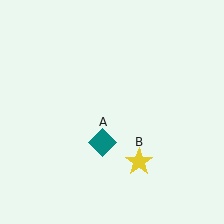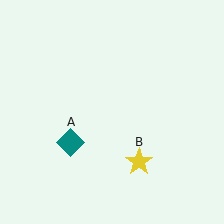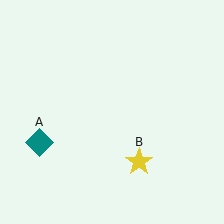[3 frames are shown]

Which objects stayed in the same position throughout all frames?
Yellow star (object B) remained stationary.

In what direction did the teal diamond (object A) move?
The teal diamond (object A) moved left.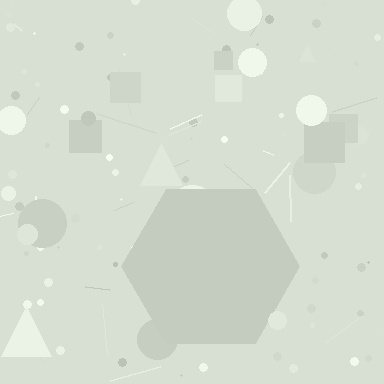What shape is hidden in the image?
A hexagon is hidden in the image.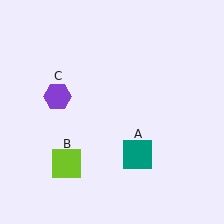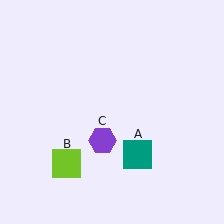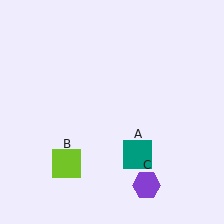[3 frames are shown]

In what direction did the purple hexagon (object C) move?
The purple hexagon (object C) moved down and to the right.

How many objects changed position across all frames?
1 object changed position: purple hexagon (object C).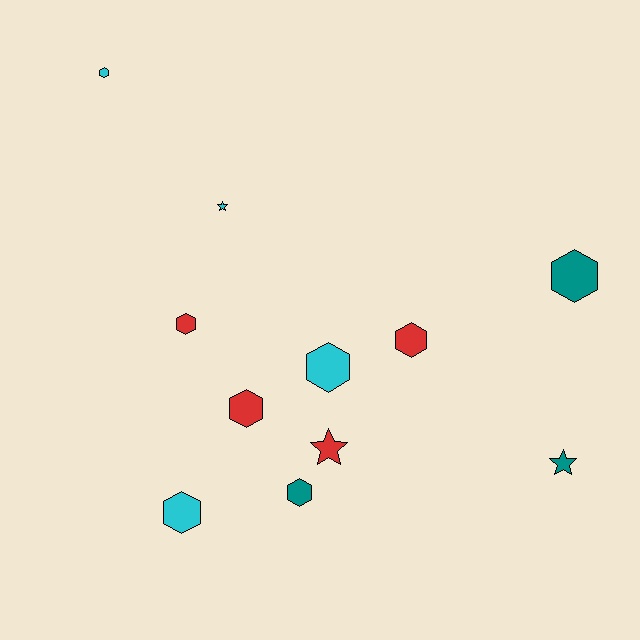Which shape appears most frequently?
Hexagon, with 8 objects.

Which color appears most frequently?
Cyan, with 4 objects.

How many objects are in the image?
There are 11 objects.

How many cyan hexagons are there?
There are 3 cyan hexagons.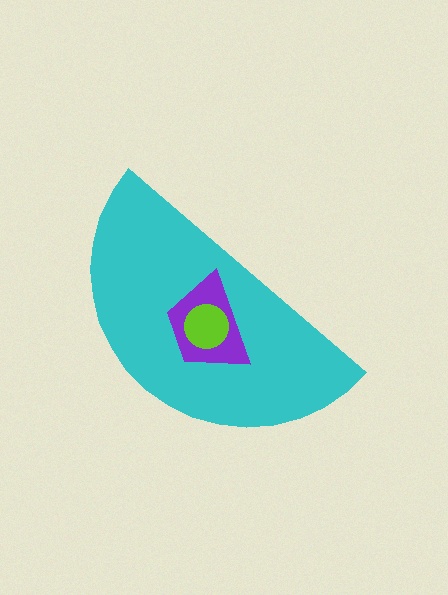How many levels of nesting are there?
3.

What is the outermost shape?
The cyan semicircle.